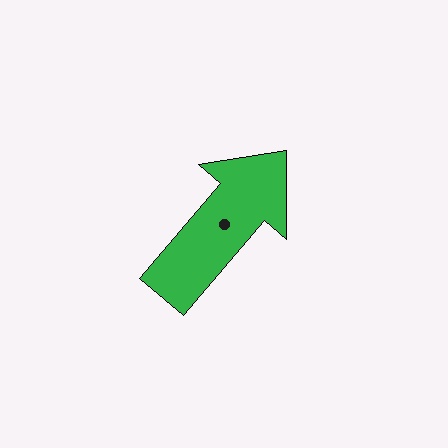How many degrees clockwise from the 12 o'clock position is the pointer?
Approximately 41 degrees.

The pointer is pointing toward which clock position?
Roughly 1 o'clock.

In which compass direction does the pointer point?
Northeast.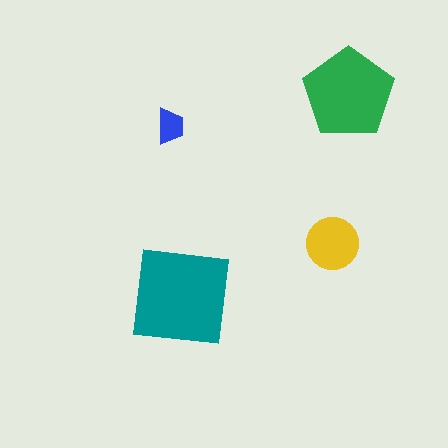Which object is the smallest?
The blue trapezoid.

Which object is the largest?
The teal square.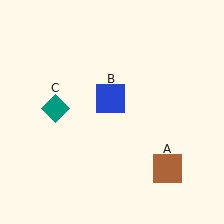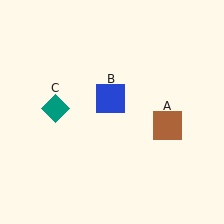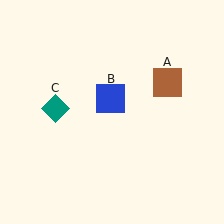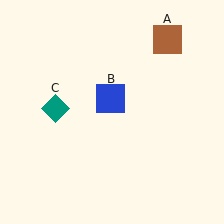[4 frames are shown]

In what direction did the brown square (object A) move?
The brown square (object A) moved up.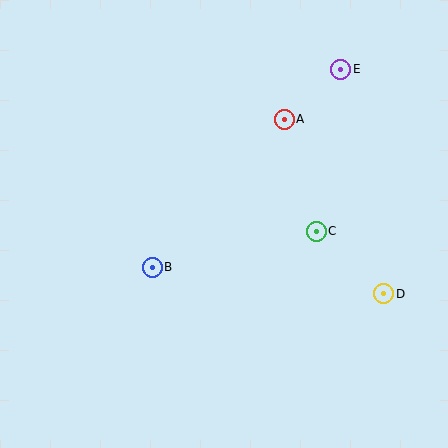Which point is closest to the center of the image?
Point B at (152, 267) is closest to the center.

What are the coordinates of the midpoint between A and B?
The midpoint between A and B is at (218, 193).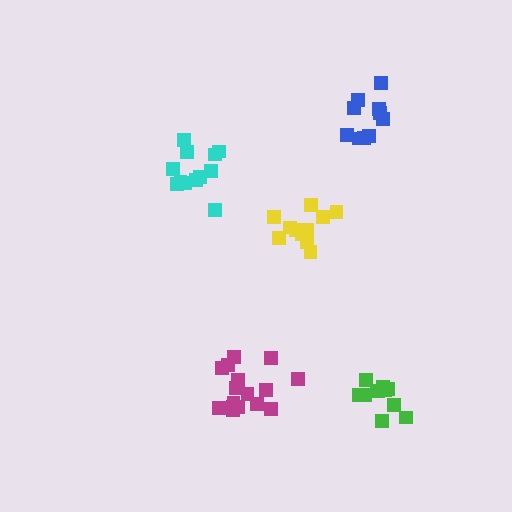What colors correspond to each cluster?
The clusters are colored: yellow, green, magenta, blue, cyan.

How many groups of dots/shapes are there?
There are 5 groups.